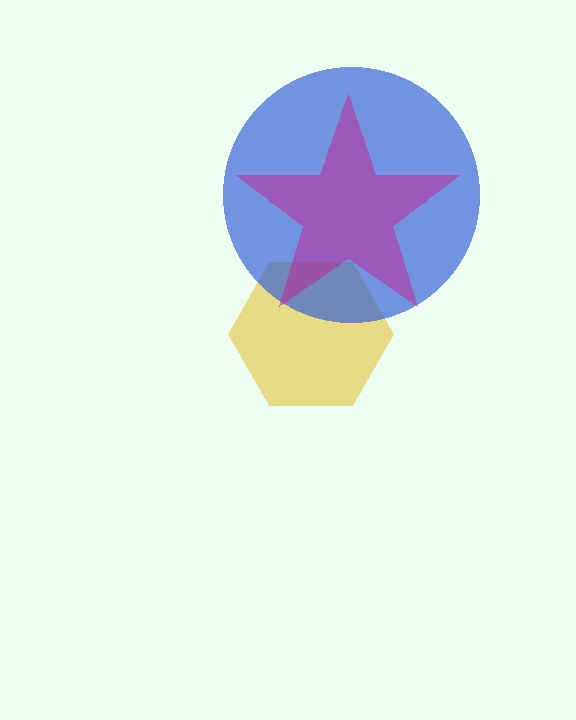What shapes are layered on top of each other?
The layered shapes are: a yellow hexagon, a blue circle, a magenta star.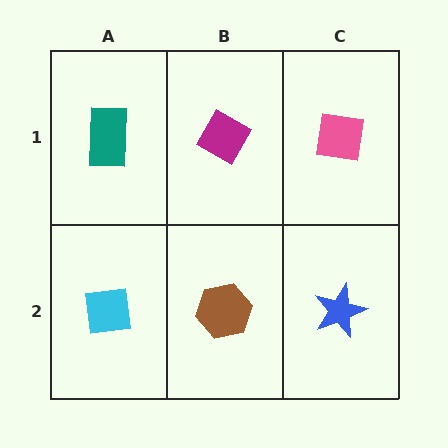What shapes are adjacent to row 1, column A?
A cyan square (row 2, column A), a magenta diamond (row 1, column B).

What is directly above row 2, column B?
A magenta diamond.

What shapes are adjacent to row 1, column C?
A blue star (row 2, column C), a magenta diamond (row 1, column B).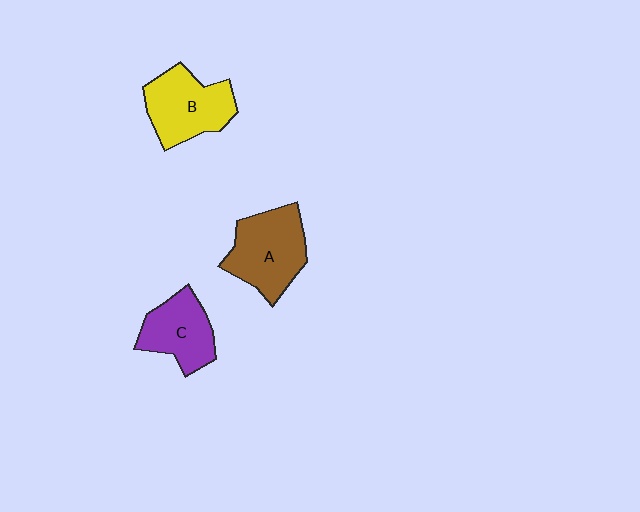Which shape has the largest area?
Shape A (brown).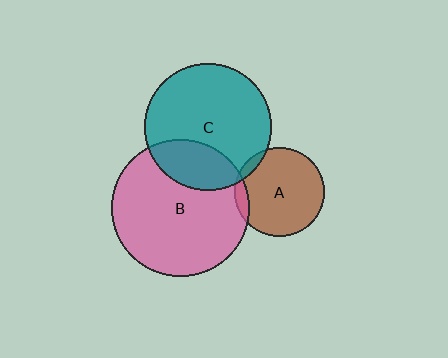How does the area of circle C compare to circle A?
Approximately 2.0 times.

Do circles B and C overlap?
Yes.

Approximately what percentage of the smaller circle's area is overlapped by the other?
Approximately 25%.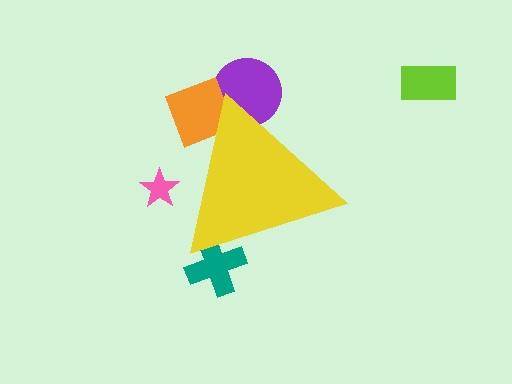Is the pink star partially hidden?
Yes, the pink star is partially hidden behind the yellow triangle.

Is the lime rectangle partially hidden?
No, the lime rectangle is fully visible.